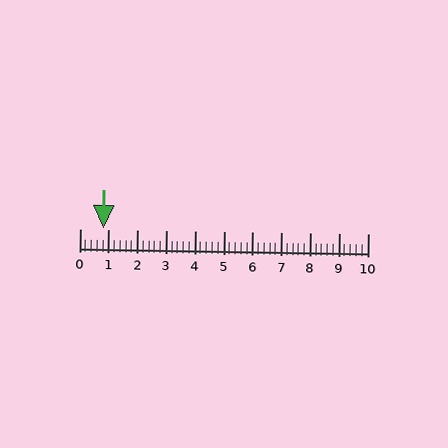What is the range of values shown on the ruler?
The ruler shows values from 0 to 10.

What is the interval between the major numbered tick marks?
The major tick marks are spaced 1 units apart.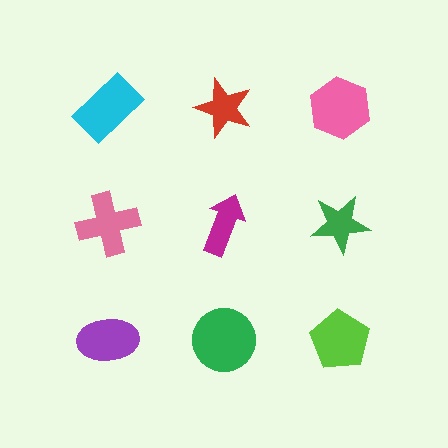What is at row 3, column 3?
A lime pentagon.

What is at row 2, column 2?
A magenta arrow.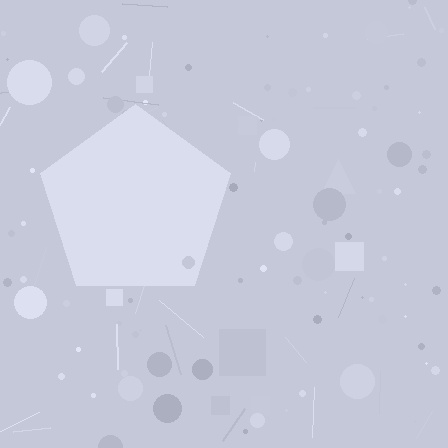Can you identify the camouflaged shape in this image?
The camouflaged shape is a pentagon.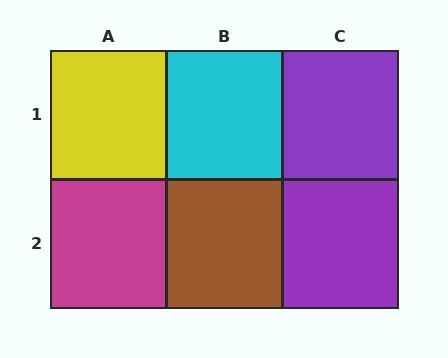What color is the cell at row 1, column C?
Purple.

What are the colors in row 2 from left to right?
Magenta, brown, purple.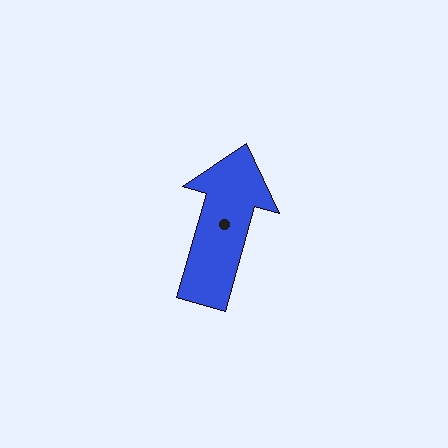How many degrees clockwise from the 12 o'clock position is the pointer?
Approximately 16 degrees.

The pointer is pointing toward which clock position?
Roughly 1 o'clock.